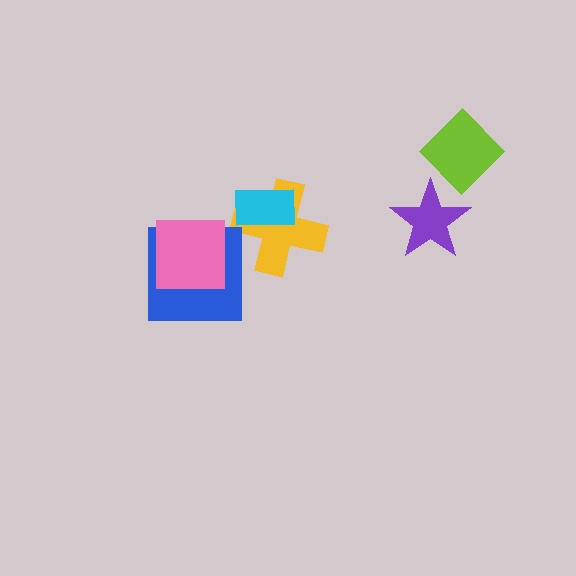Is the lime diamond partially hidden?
Yes, it is partially covered by another shape.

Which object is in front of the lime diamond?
The purple star is in front of the lime diamond.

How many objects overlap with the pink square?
1 object overlaps with the pink square.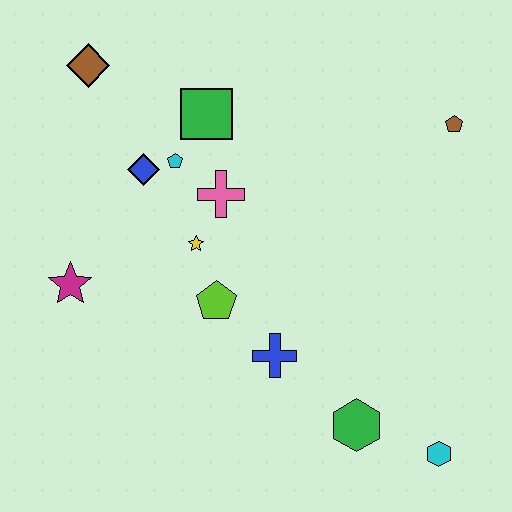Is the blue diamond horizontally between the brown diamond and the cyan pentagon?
Yes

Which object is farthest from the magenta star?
The brown pentagon is farthest from the magenta star.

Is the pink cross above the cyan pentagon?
No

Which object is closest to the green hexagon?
The cyan hexagon is closest to the green hexagon.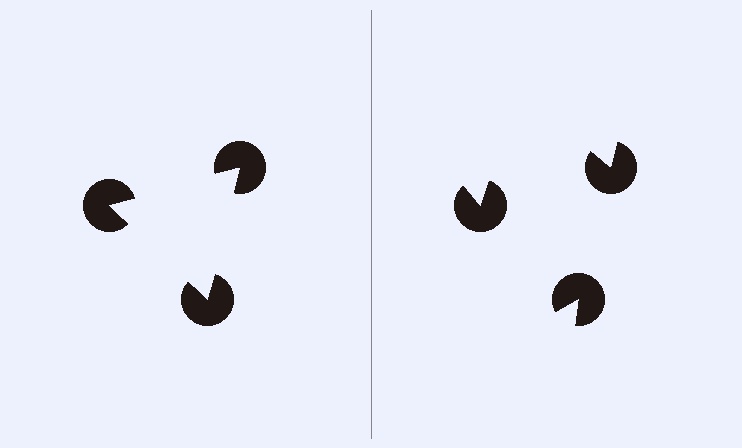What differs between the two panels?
The pac-man discs are positioned identically on both sides; only the wedge orientations differ. On the left they align to a triangle; on the right they are misaligned.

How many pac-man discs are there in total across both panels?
6 — 3 on each side.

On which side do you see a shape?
An illusory triangle appears on the left side. On the right side the wedge cuts are rotated, so no coherent shape forms.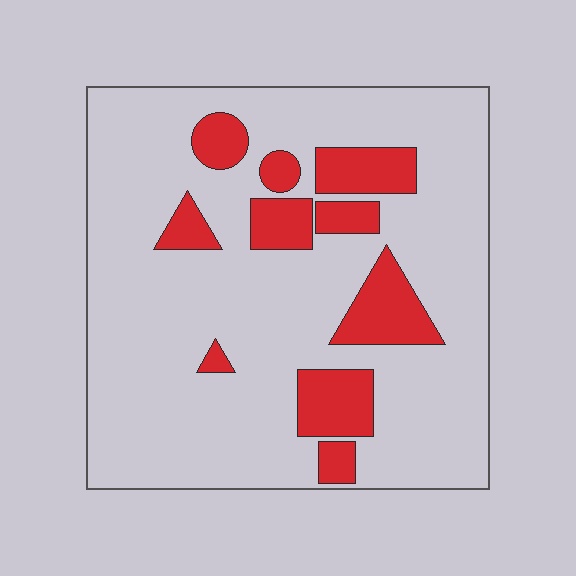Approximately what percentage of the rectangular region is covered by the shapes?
Approximately 20%.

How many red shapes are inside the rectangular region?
10.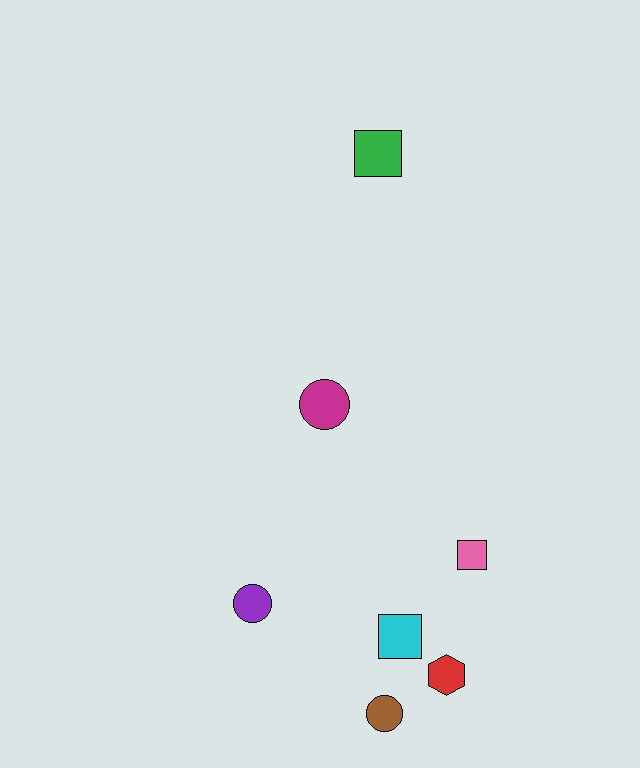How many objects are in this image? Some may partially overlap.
There are 7 objects.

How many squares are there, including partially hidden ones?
There are 3 squares.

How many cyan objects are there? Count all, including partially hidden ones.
There is 1 cyan object.